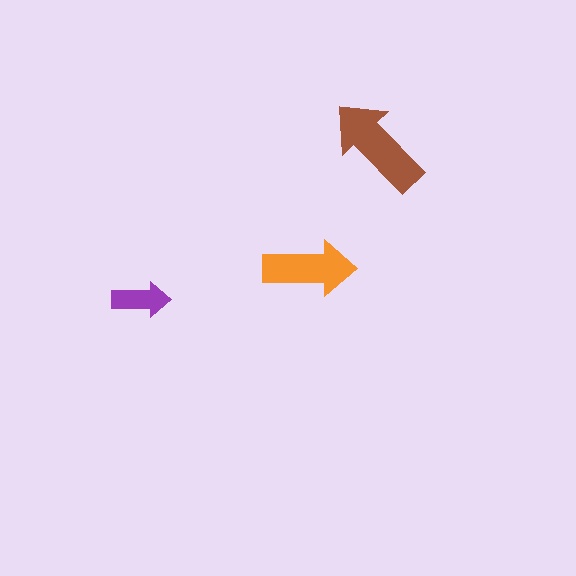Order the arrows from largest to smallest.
the brown one, the orange one, the purple one.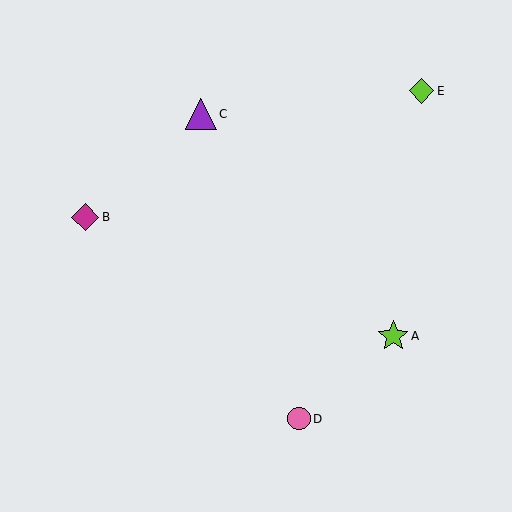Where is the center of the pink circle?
The center of the pink circle is at (299, 419).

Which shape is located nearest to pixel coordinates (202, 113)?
The purple triangle (labeled C) at (201, 114) is nearest to that location.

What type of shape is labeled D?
Shape D is a pink circle.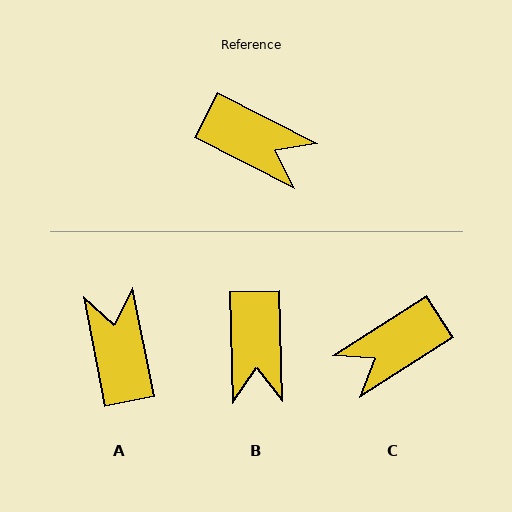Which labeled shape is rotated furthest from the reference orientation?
A, about 128 degrees away.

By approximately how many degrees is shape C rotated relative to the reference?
Approximately 120 degrees clockwise.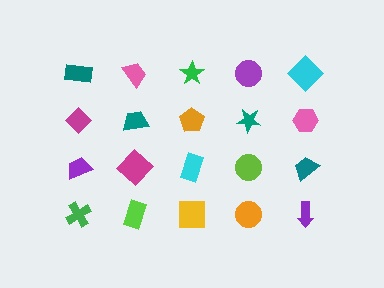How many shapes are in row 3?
5 shapes.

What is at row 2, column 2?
A teal trapezoid.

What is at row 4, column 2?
A lime rectangle.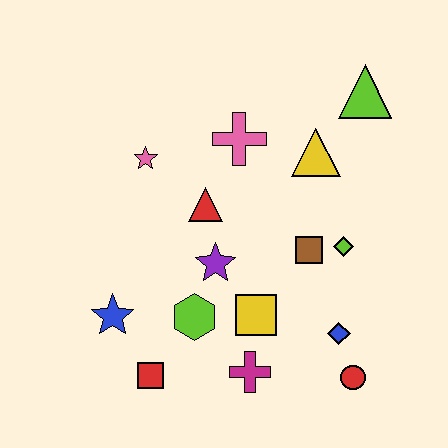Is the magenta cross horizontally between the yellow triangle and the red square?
Yes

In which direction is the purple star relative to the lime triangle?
The purple star is below the lime triangle.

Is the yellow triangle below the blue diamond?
No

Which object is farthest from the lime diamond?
The blue star is farthest from the lime diamond.